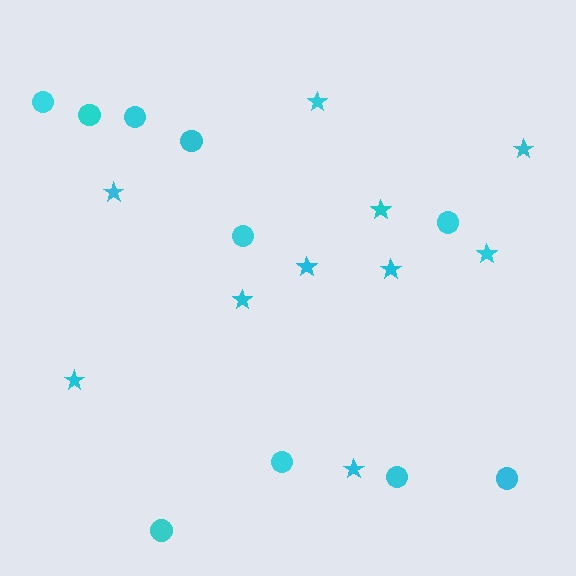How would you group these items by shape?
There are 2 groups: one group of stars (10) and one group of circles (10).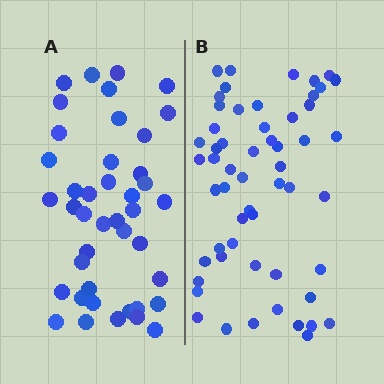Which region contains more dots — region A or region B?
Region B (the right region) has more dots.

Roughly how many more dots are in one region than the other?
Region B has approximately 15 more dots than region A.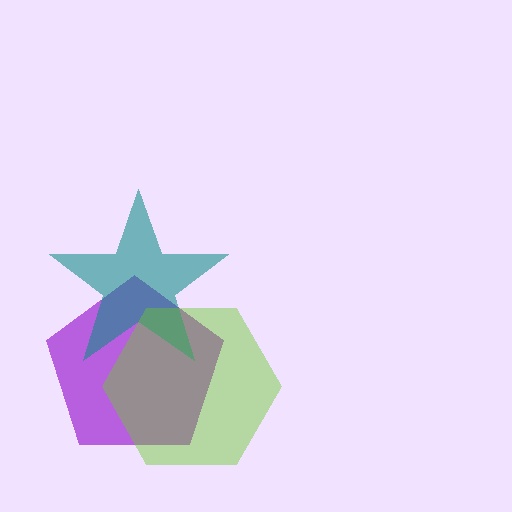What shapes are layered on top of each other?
The layered shapes are: a purple pentagon, a teal star, a lime hexagon.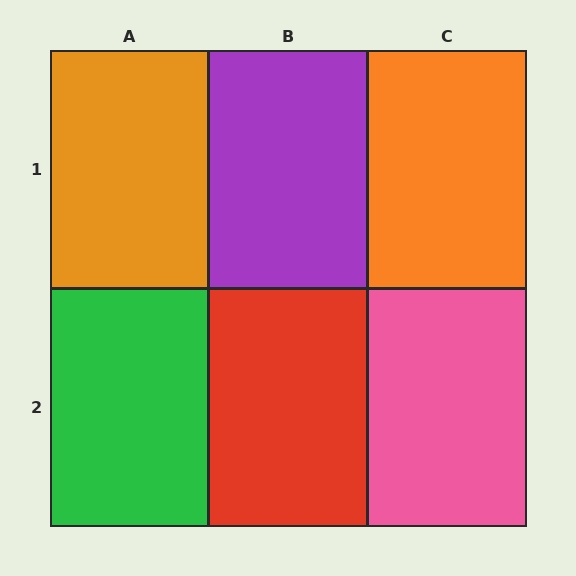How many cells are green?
1 cell is green.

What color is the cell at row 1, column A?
Orange.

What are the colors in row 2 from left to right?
Green, red, pink.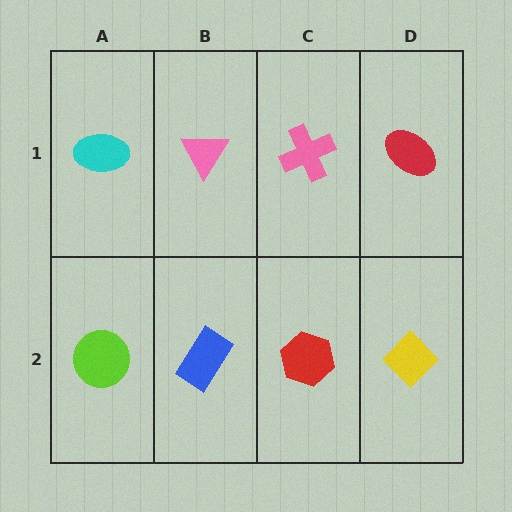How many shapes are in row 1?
4 shapes.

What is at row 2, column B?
A blue rectangle.